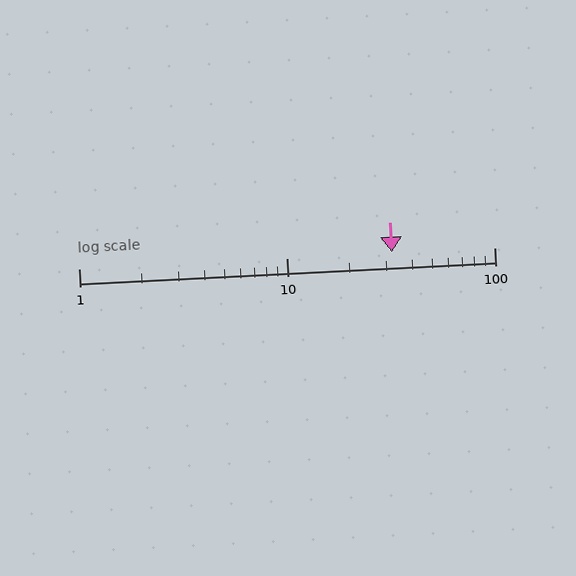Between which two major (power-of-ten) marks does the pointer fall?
The pointer is between 10 and 100.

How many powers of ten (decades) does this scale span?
The scale spans 2 decades, from 1 to 100.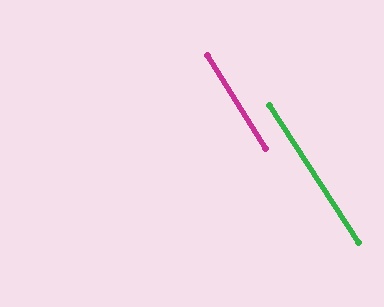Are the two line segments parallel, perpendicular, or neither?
Parallel — their directions differ by only 1.4°.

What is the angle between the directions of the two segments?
Approximately 1 degree.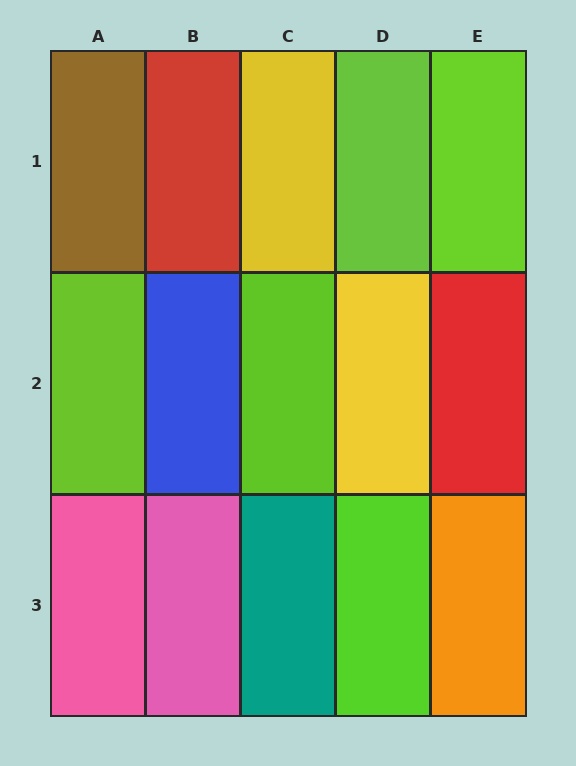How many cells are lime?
5 cells are lime.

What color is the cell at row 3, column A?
Pink.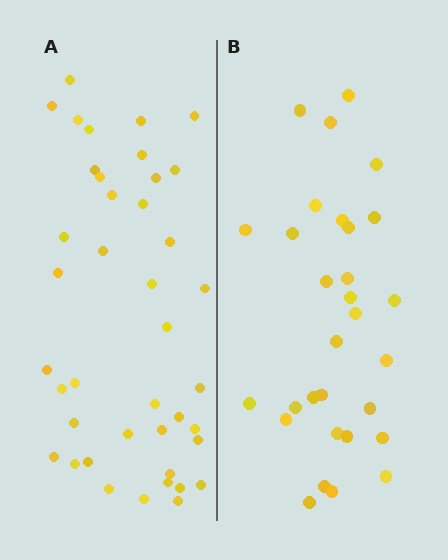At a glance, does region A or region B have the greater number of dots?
Region A (the left region) has more dots.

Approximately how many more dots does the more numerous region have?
Region A has roughly 12 or so more dots than region B.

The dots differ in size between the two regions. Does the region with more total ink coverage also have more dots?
No. Region B has more total ink coverage because its dots are larger, but region A actually contains more individual dots. Total area can be misleading — the number of items is what matters here.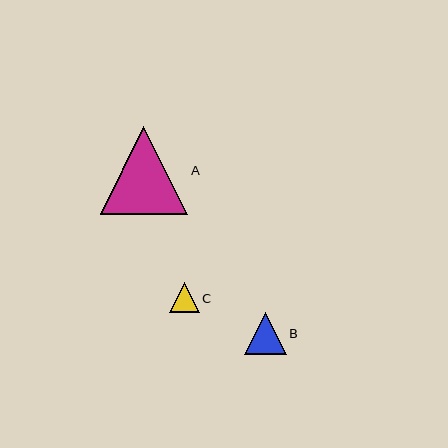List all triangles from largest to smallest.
From largest to smallest: A, B, C.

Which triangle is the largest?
Triangle A is the largest with a size of approximately 88 pixels.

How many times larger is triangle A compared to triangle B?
Triangle A is approximately 2.1 times the size of triangle B.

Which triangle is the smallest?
Triangle C is the smallest with a size of approximately 30 pixels.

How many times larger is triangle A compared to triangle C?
Triangle A is approximately 2.9 times the size of triangle C.